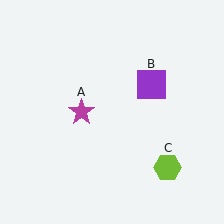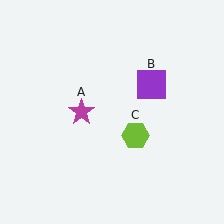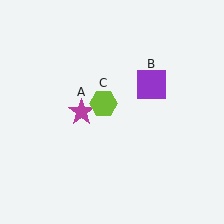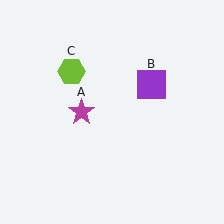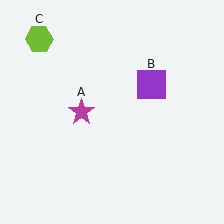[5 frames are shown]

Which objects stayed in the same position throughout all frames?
Magenta star (object A) and purple square (object B) remained stationary.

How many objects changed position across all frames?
1 object changed position: lime hexagon (object C).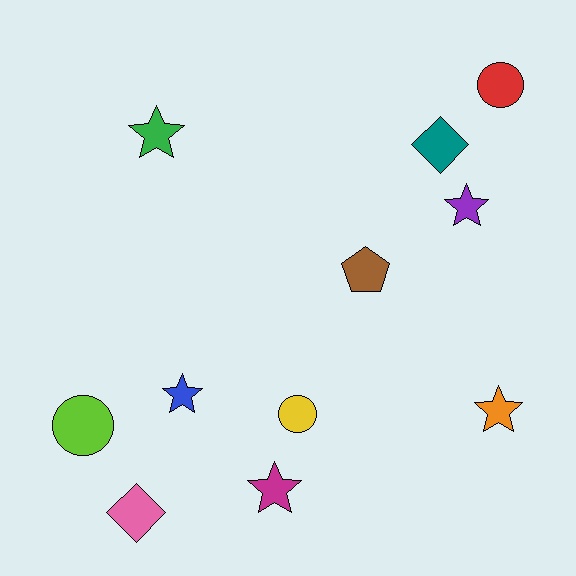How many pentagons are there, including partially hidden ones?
There is 1 pentagon.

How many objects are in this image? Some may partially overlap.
There are 11 objects.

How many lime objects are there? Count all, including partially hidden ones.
There is 1 lime object.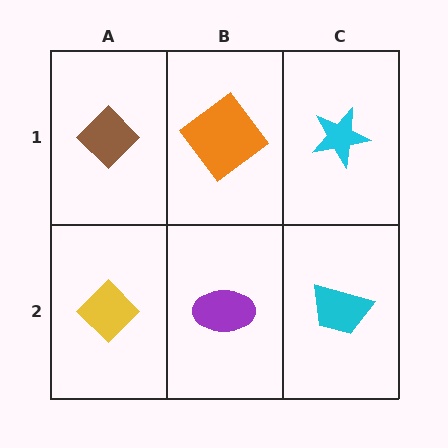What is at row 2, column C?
A cyan trapezoid.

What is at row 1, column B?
An orange diamond.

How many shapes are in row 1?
3 shapes.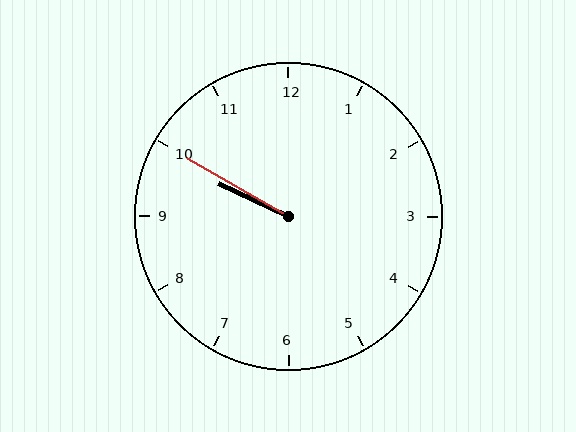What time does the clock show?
9:50.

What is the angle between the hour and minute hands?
Approximately 5 degrees.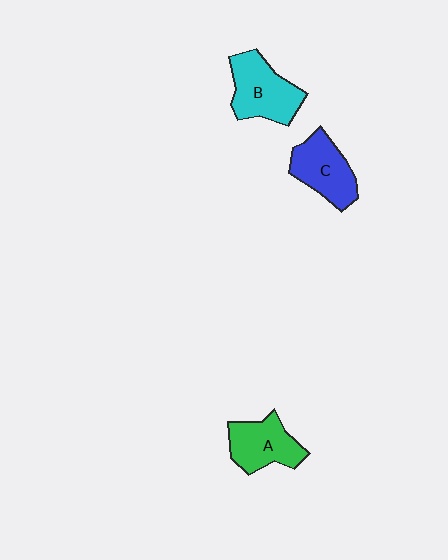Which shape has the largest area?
Shape B (cyan).